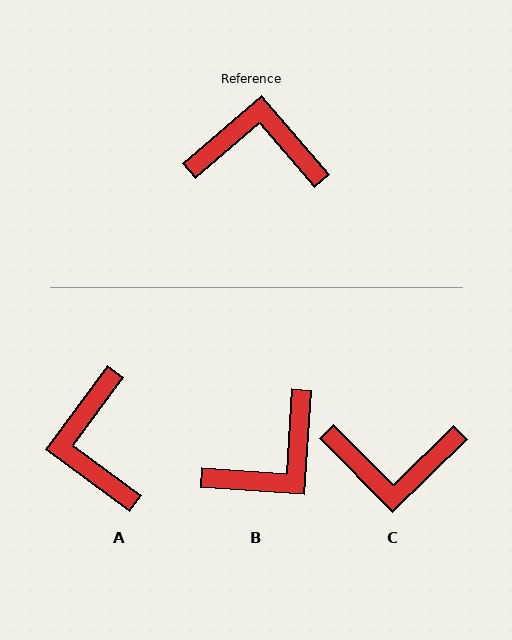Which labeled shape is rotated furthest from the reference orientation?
C, about 176 degrees away.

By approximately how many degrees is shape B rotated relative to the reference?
Approximately 134 degrees clockwise.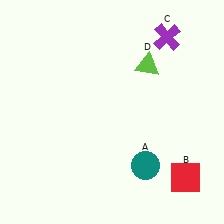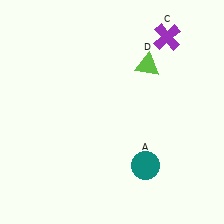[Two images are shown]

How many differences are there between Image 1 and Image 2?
There is 1 difference between the two images.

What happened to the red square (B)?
The red square (B) was removed in Image 2. It was in the bottom-right area of Image 1.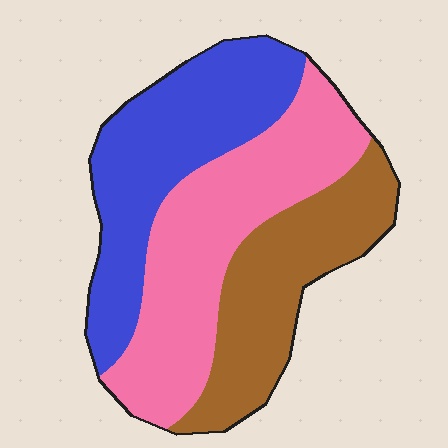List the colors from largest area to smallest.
From largest to smallest: pink, blue, brown.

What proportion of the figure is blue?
Blue covers roughly 35% of the figure.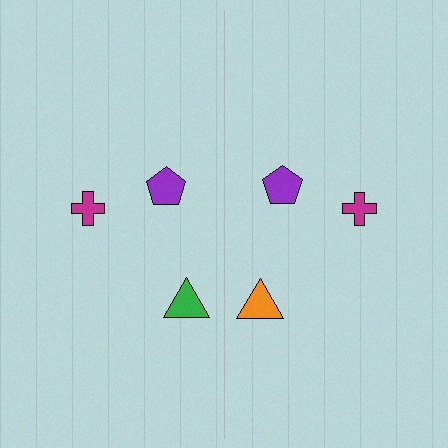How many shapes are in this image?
There are 6 shapes in this image.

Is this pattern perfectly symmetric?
No, the pattern is not perfectly symmetric. The orange triangle on the right side breaks the symmetry — its mirror counterpart is green.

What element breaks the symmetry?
The orange triangle on the right side breaks the symmetry — its mirror counterpart is green.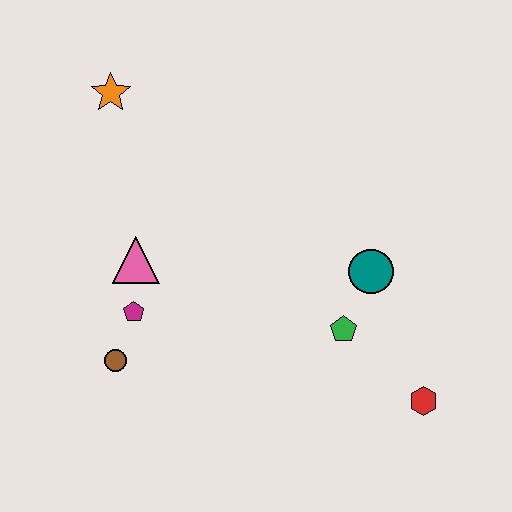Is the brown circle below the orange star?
Yes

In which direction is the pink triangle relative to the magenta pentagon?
The pink triangle is above the magenta pentagon.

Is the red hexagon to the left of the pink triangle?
No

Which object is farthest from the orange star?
The red hexagon is farthest from the orange star.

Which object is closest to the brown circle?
The magenta pentagon is closest to the brown circle.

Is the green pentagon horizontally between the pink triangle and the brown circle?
No